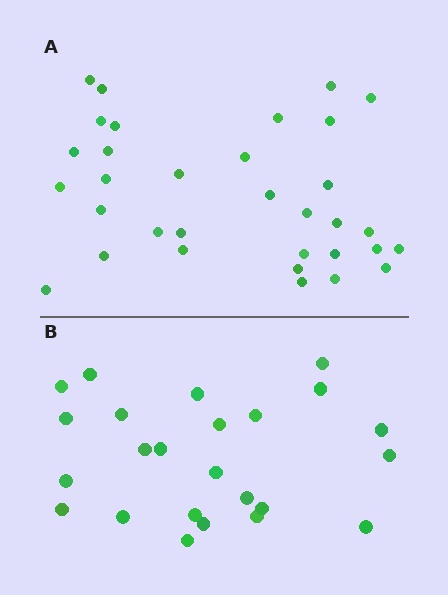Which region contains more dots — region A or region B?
Region A (the top region) has more dots.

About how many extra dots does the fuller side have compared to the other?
Region A has roughly 8 or so more dots than region B.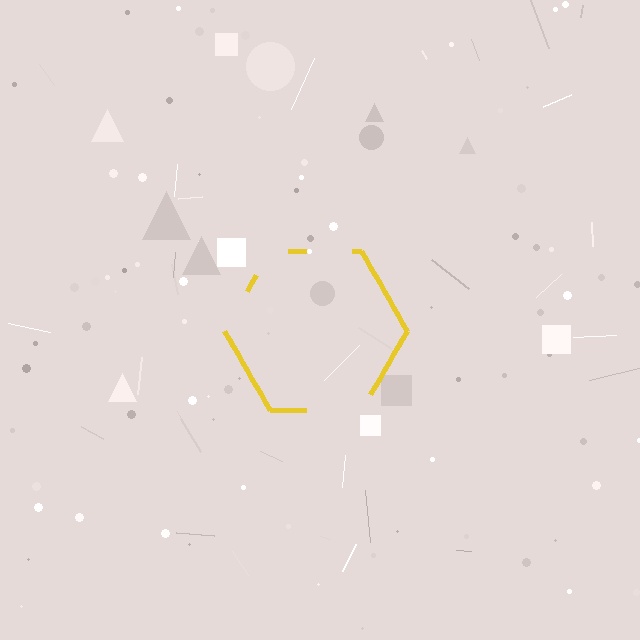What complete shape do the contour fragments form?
The contour fragments form a hexagon.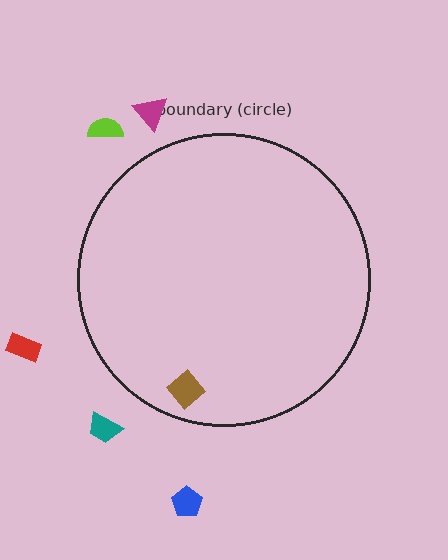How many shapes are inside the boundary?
1 inside, 5 outside.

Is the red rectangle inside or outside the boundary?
Outside.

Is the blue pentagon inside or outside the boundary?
Outside.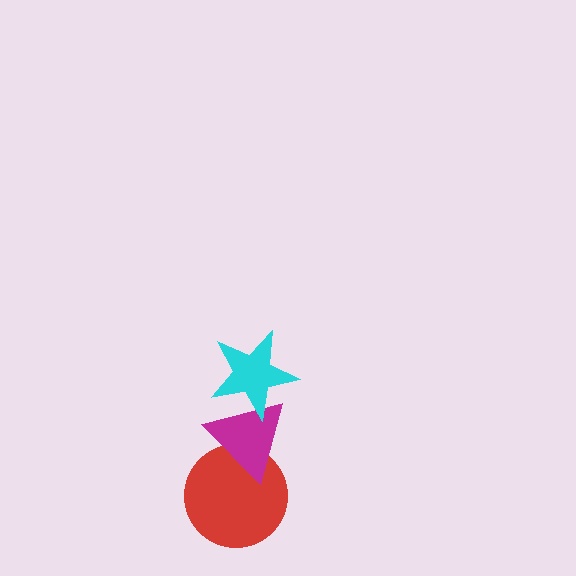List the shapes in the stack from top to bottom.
From top to bottom: the cyan star, the magenta triangle, the red circle.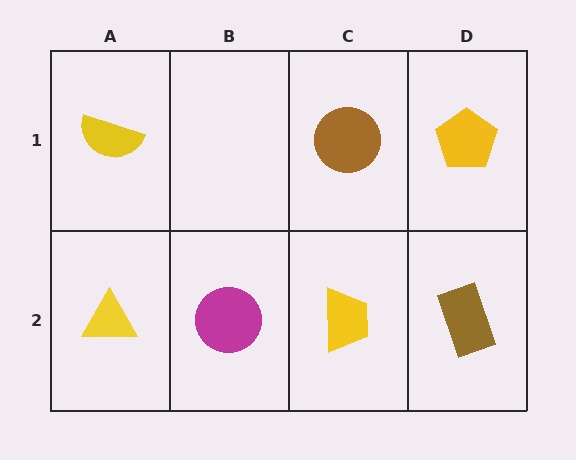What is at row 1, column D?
A yellow pentagon.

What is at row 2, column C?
A yellow trapezoid.